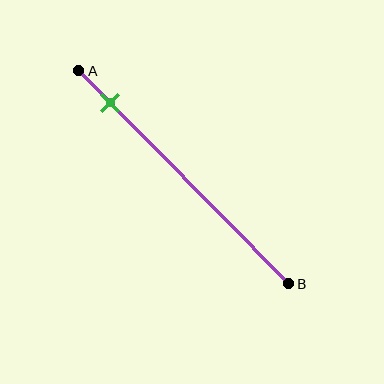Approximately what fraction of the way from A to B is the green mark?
The green mark is approximately 15% of the way from A to B.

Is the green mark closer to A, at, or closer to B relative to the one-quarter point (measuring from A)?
The green mark is closer to point A than the one-quarter point of segment AB.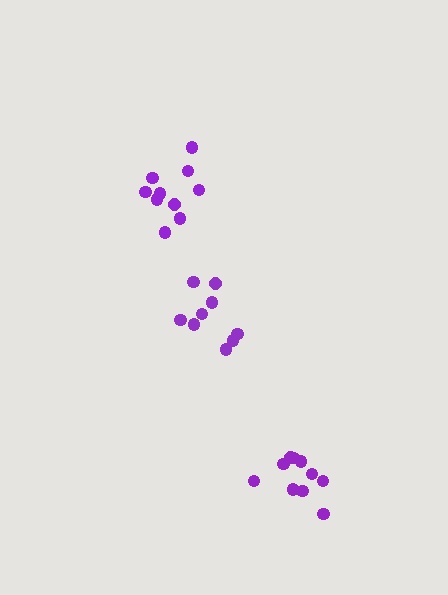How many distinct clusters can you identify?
There are 3 distinct clusters.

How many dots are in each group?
Group 1: 9 dots, Group 2: 10 dots, Group 3: 10 dots (29 total).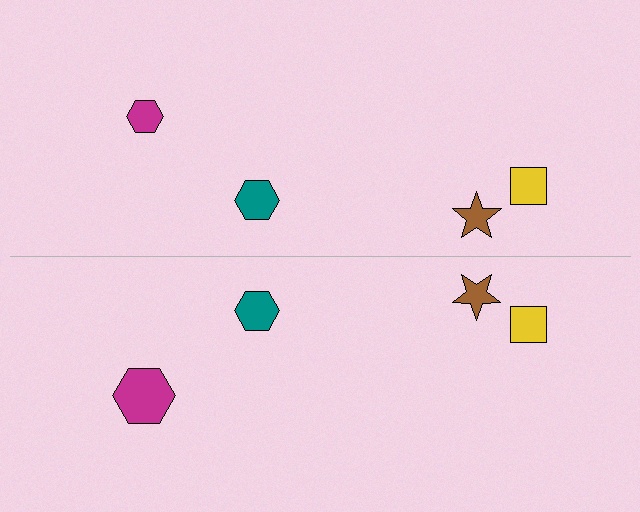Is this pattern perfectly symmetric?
No, the pattern is not perfectly symmetric. The magenta hexagon on the bottom side has a different size than its mirror counterpart.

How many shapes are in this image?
There are 8 shapes in this image.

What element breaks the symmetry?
The magenta hexagon on the bottom side has a different size than its mirror counterpart.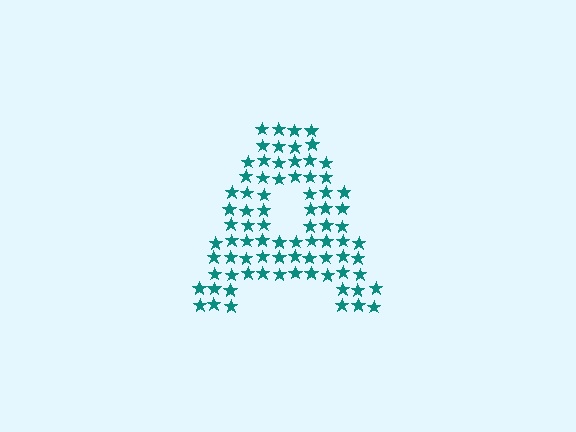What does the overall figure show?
The overall figure shows the letter A.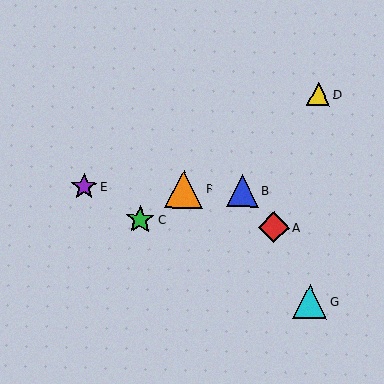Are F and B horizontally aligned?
Yes, both are at y≈189.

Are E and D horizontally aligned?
No, E is at y≈187 and D is at y≈94.